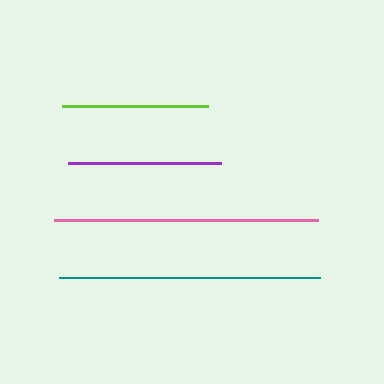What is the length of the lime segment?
The lime segment is approximately 146 pixels long.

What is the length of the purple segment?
The purple segment is approximately 153 pixels long.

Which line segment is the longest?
The pink line is the longest at approximately 265 pixels.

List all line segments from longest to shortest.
From longest to shortest: pink, teal, purple, lime.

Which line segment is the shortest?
The lime line is the shortest at approximately 146 pixels.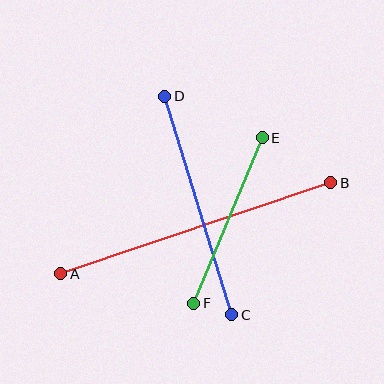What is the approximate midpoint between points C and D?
The midpoint is at approximately (198, 206) pixels.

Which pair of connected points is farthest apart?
Points A and B are farthest apart.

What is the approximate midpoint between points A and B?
The midpoint is at approximately (196, 228) pixels.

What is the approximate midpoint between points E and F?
The midpoint is at approximately (228, 220) pixels.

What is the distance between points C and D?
The distance is approximately 229 pixels.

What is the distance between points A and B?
The distance is approximately 285 pixels.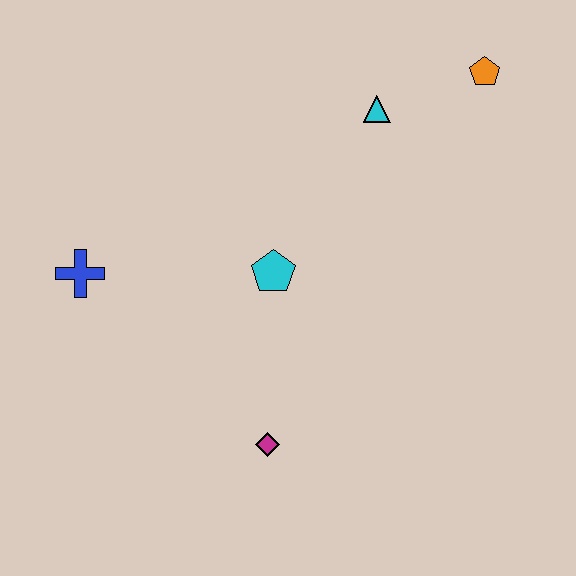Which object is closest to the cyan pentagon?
The magenta diamond is closest to the cyan pentagon.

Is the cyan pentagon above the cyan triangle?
No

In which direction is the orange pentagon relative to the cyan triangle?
The orange pentagon is to the right of the cyan triangle.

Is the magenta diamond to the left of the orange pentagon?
Yes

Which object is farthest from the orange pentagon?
The blue cross is farthest from the orange pentagon.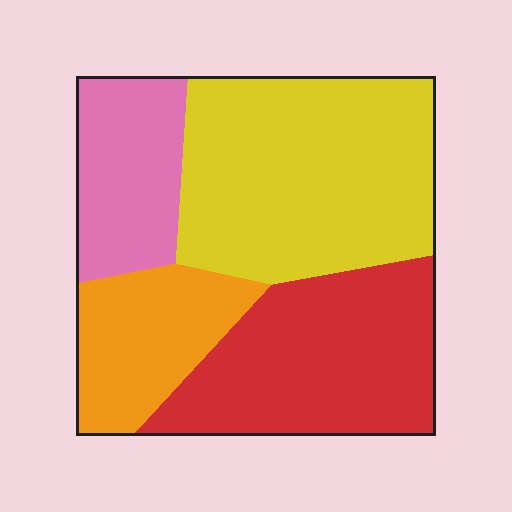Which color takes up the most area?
Yellow, at roughly 40%.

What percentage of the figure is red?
Red covers around 30% of the figure.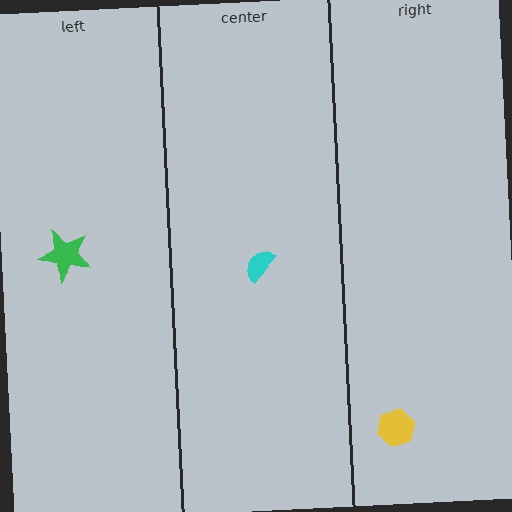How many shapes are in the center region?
1.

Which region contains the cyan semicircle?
The center region.